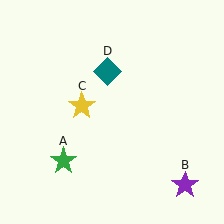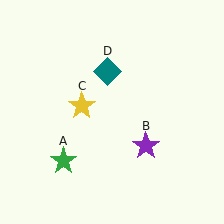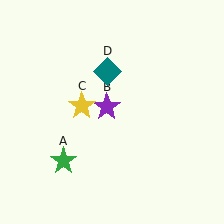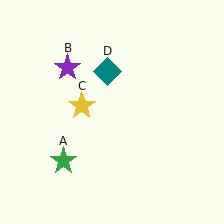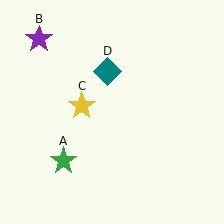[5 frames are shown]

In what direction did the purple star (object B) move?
The purple star (object B) moved up and to the left.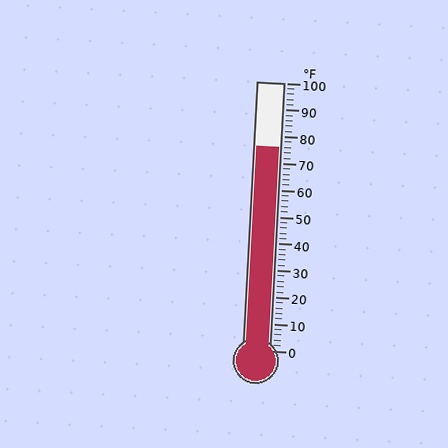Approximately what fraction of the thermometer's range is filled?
The thermometer is filled to approximately 75% of its range.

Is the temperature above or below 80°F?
The temperature is below 80°F.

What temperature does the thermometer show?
The thermometer shows approximately 76°F.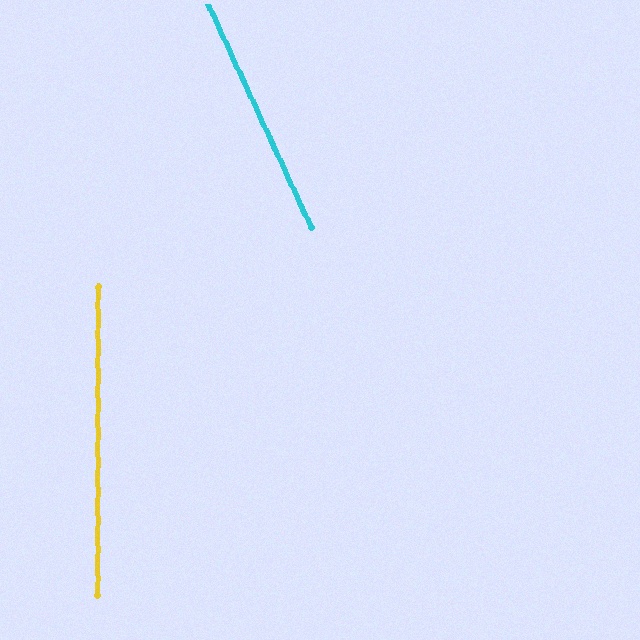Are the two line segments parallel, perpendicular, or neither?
Neither parallel nor perpendicular — they differ by about 25°.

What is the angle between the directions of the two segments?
Approximately 25 degrees.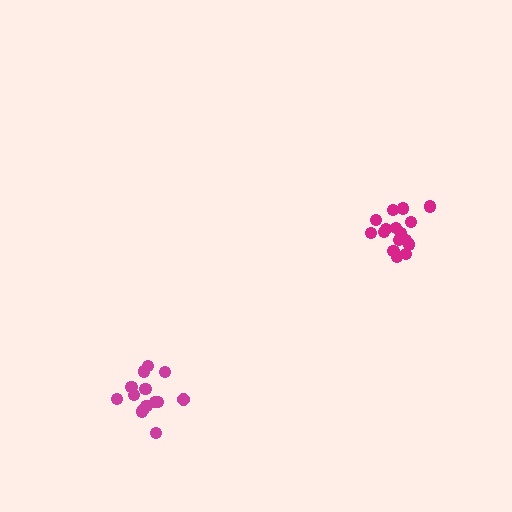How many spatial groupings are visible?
There are 2 spatial groupings.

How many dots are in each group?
Group 1: 15 dots, Group 2: 16 dots (31 total).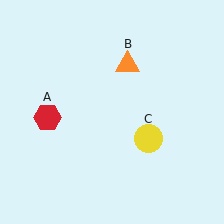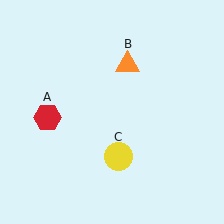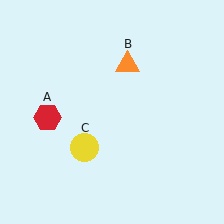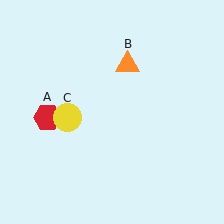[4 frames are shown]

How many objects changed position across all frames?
1 object changed position: yellow circle (object C).